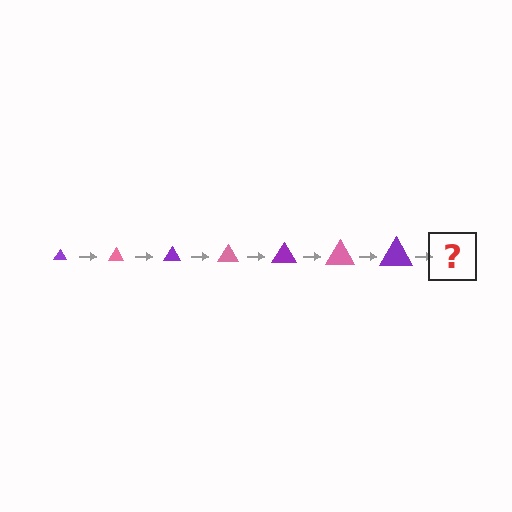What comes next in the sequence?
The next element should be a pink triangle, larger than the previous one.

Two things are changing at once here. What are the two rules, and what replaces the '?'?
The two rules are that the triangle grows larger each step and the color cycles through purple and pink. The '?' should be a pink triangle, larger than the previous one.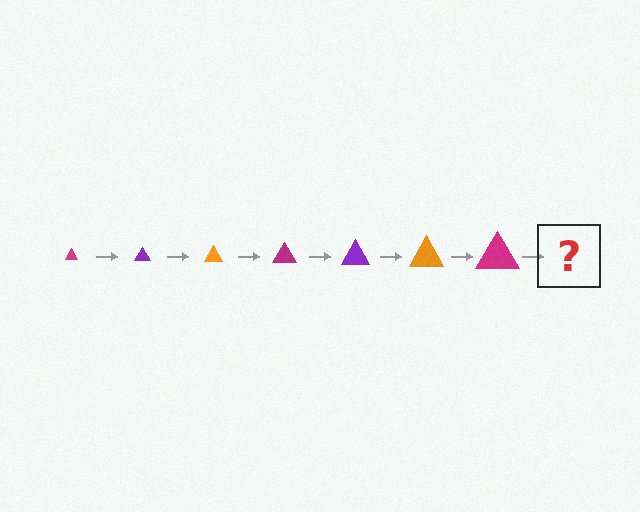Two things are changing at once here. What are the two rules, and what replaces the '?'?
The two rules are that the triangle grows larger each step and the color cycles through magenta, purple, and orange. The '?' should be a purple triangle, larger than the previous one.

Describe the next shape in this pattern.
It should be a purple triangle, larger than the previous one.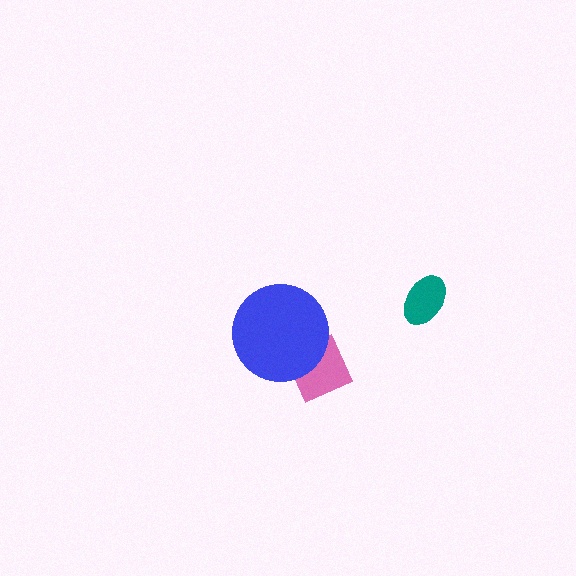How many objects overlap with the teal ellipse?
0 objects overlap with the teal ellipse.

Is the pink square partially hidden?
Yes, it is partially covered by another shape.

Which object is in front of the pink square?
The blue circle is in front of the pink square.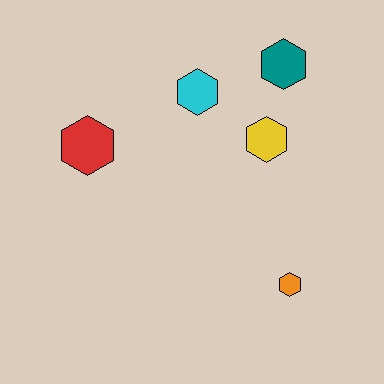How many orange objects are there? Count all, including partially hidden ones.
There is 1 orange object.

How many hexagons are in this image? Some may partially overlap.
There are 5 hexagons.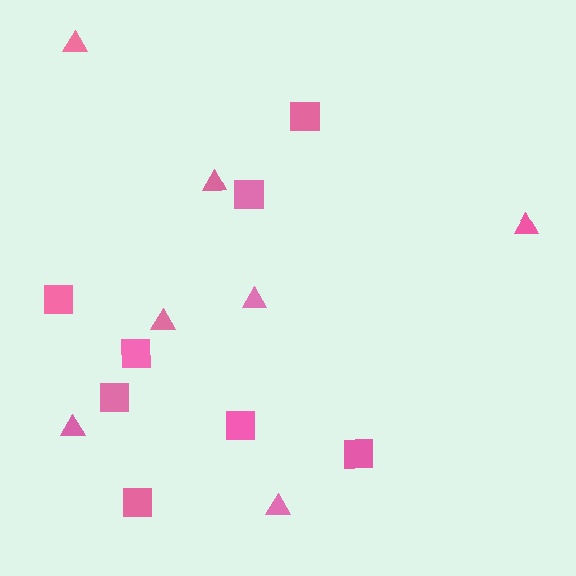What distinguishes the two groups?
There are 2 groups: one group of squares (8) and one group of triangles (7).